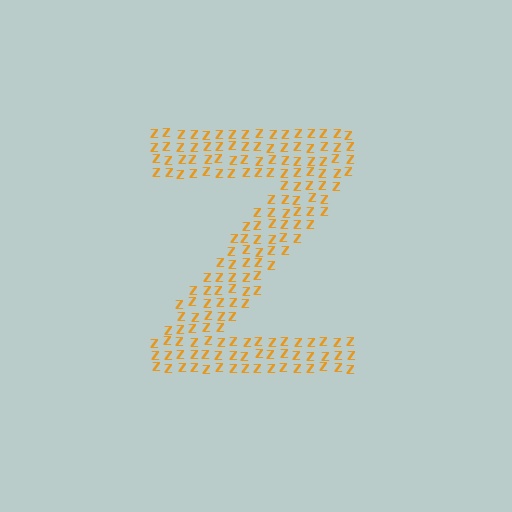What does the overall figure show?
The overall figure shows the letter Z.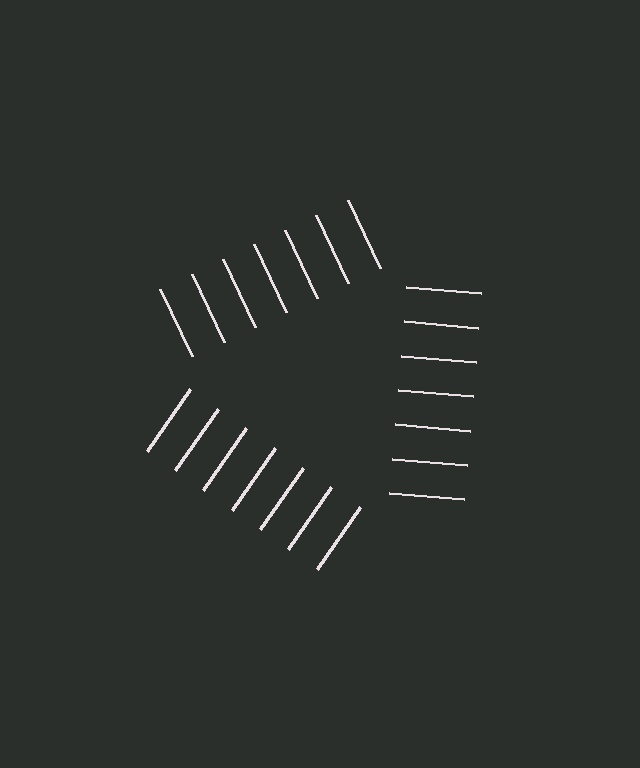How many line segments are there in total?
21 — 7 along each of the 3 edges.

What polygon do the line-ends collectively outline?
An illusory triangle — the line segments terminate on its edges but no continuous stroke is drawn.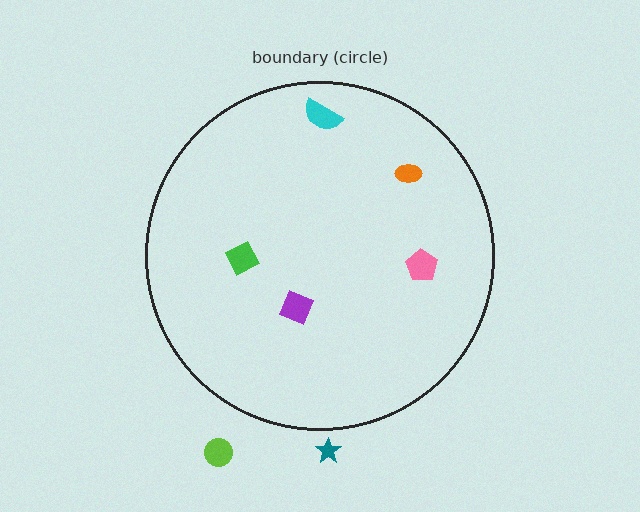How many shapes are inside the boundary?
5 inside, 2 outside.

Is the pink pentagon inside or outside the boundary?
Inside.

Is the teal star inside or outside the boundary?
Outside.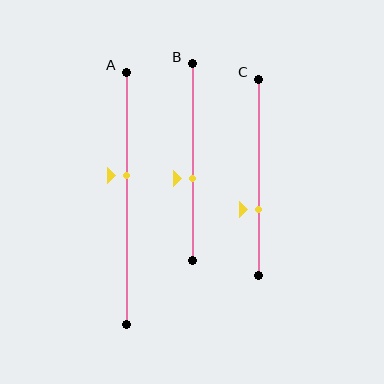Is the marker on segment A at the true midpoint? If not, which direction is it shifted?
No, the marker on segment A is shifted upward by about 9% of the segment length.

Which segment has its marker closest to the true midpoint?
Segment B has its marker closest to the true midpoint.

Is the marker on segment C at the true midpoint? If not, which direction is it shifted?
No, the marker on segment C is shifted downward by about 16% of the segment length.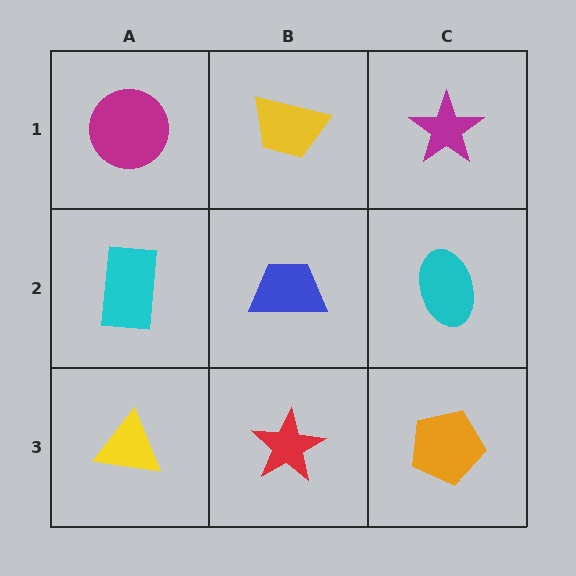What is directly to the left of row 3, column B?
A yellow triangle.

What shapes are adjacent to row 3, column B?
A blue trapezoid (row 2, column B), a yellow triangle (row 3, column A), an orange pentagon (row 3, column C).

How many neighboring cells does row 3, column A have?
2.